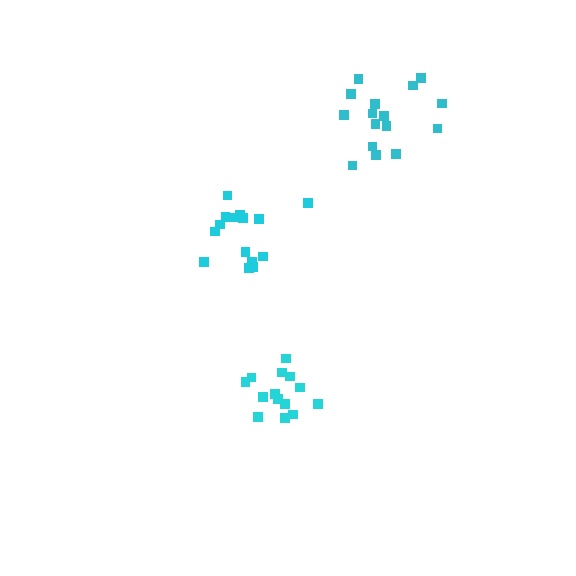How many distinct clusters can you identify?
There are 3 distinct clusters.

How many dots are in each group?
Group 1: 15 dots, Group 2: 15 dots, Group 3: 16 dots (46 total).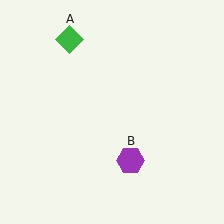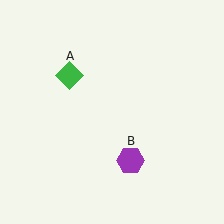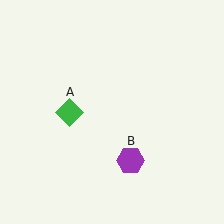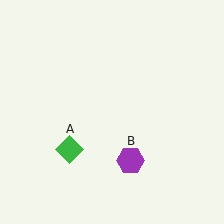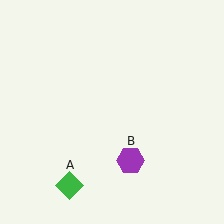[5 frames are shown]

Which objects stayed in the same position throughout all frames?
Purple hexagon (object B) remained stationary.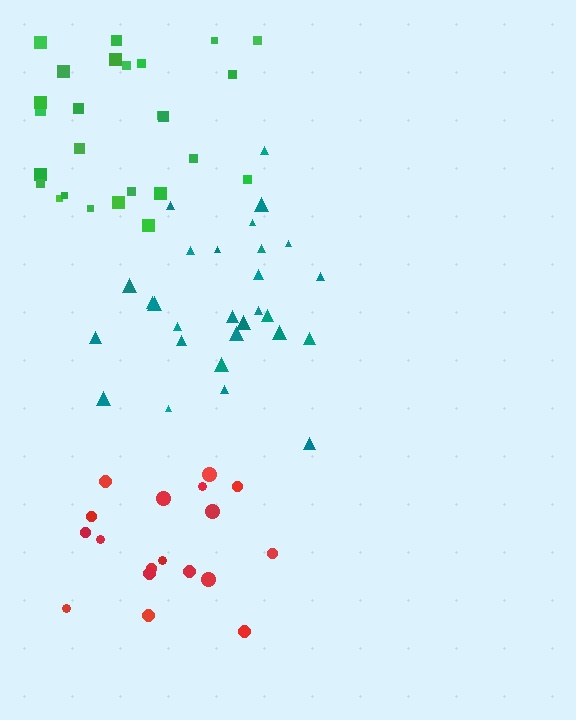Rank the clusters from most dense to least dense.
teal, red, green.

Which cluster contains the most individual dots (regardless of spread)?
Green (28).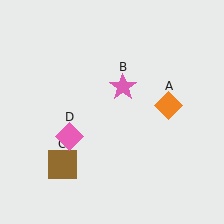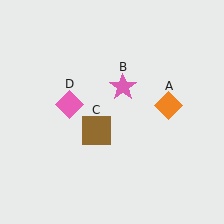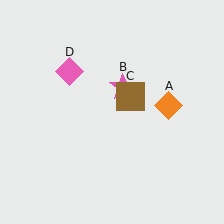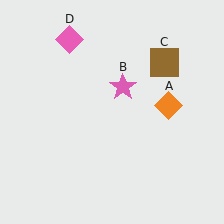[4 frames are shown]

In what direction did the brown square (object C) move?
The brown square (object C) moved up and to the right.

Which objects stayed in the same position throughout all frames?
Orange diamond (object A) and pink star (object B) remained stationary.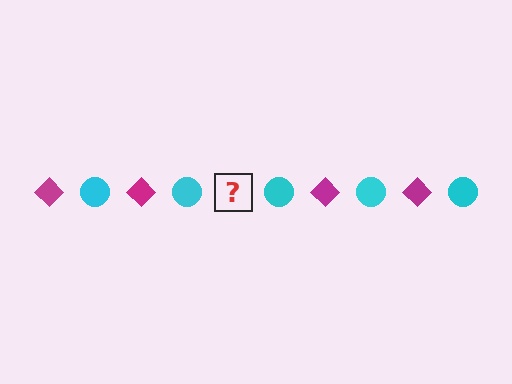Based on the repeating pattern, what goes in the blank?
The blank should be a magenta diamond.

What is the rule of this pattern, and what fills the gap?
The rule is that the pattern alternates between magenta diamond and cyan circle. The gap should be filled with a magenta diamond.